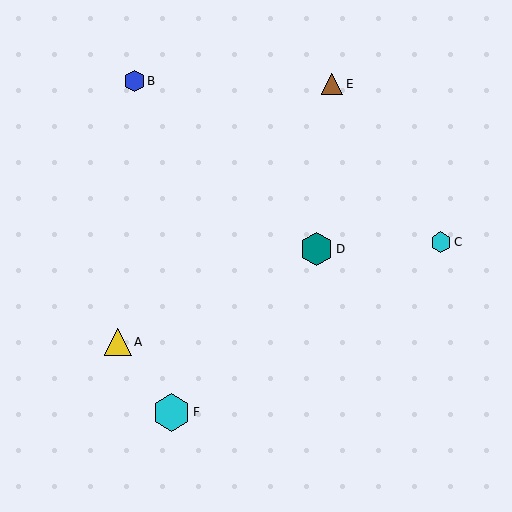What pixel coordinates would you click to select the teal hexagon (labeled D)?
Click at (317, 249) to select the teal hexagon D.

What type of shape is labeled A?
Shape A is a yellow triangle.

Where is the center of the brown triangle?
The center of the brown triangle is at (332, 84).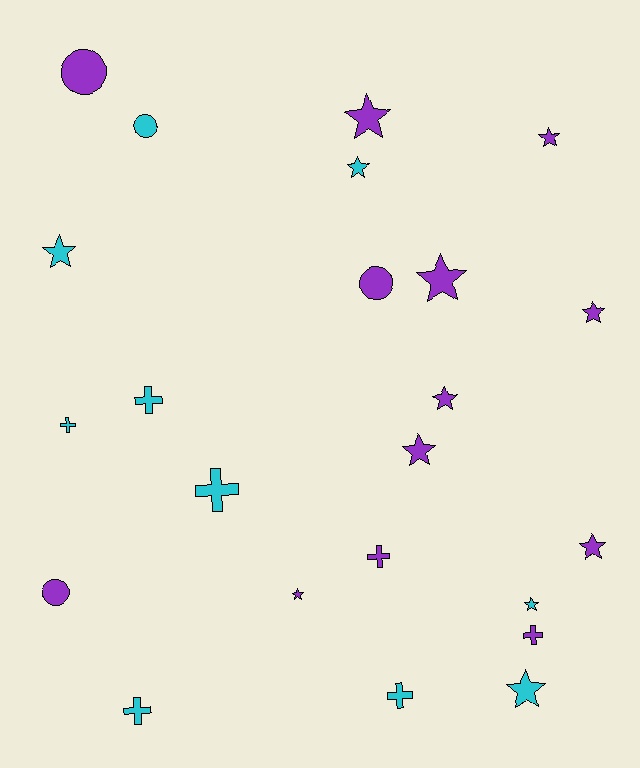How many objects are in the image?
There are 23 objects.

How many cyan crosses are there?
There are 5 cyan crosses.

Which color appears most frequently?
Purple, with 13 objects.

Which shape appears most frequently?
Star, with 12 objects.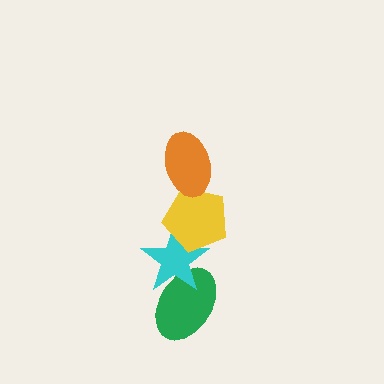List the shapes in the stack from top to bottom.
From top to bottom: the orange ellipse, the yellow pentagon, the cyan star, the green ellipse.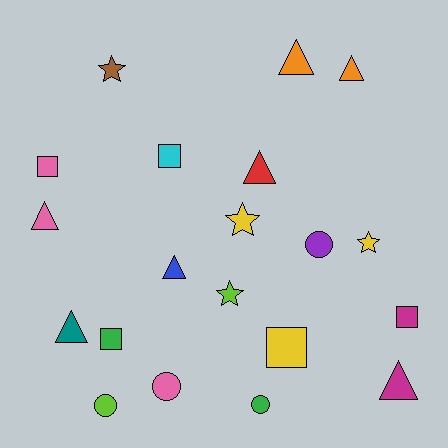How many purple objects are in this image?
There is 1 purple object.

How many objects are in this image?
There are 20 objects.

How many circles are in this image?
There are 4 circles.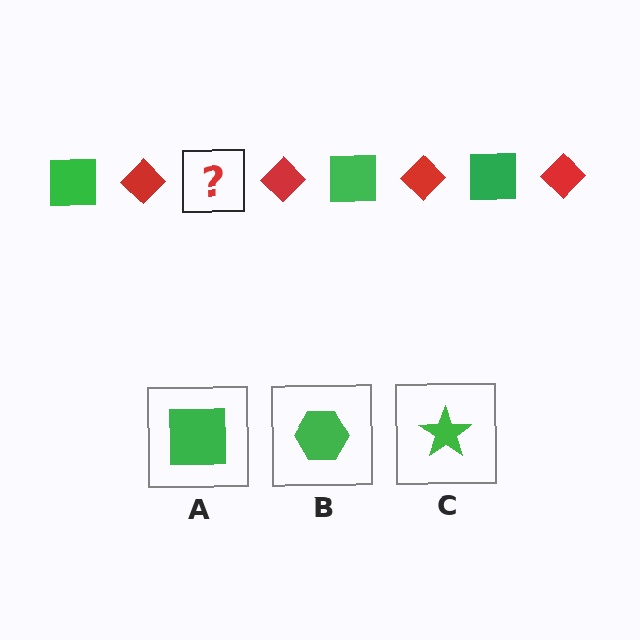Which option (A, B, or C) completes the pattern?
A.